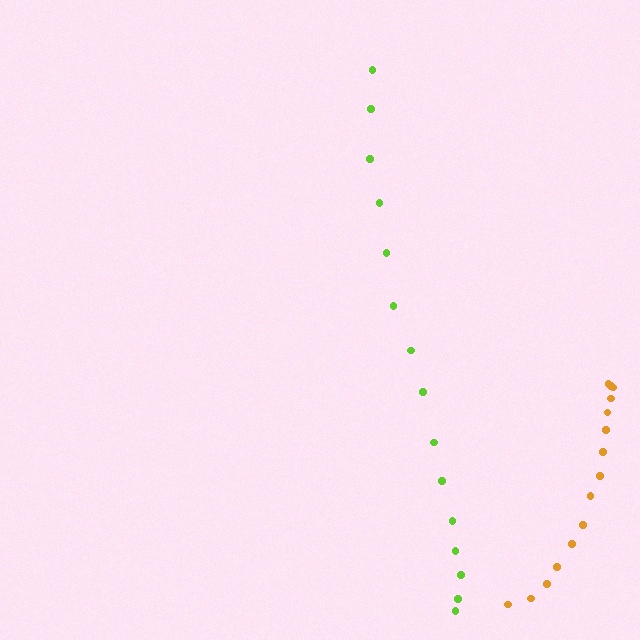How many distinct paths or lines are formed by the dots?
There are 2 distinct paths.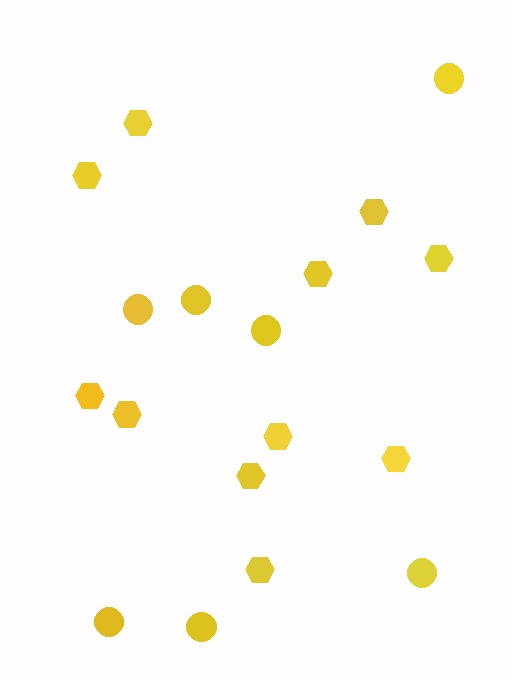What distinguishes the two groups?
There are 2 groups: one group of circles (7) and one group of hexagons (11).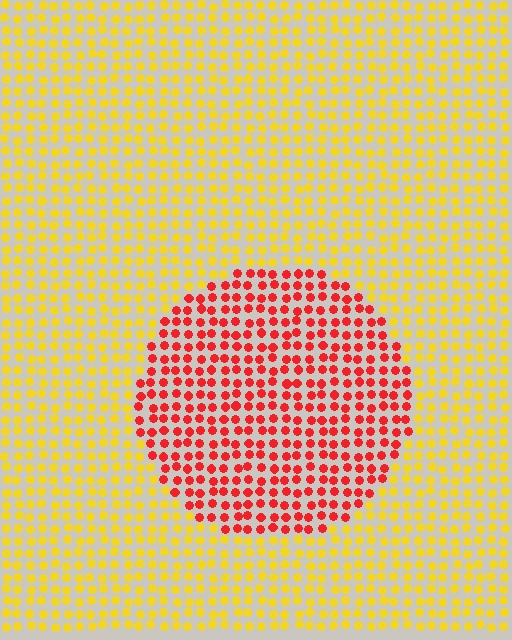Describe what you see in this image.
The image is filled with small yellow elements in a uniform arrangement. A circle-shaped region is visible where the elements are tinted to a slightly different hue, forming a subtle color boundary.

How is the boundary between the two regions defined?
The boundary is defined purely by a slight shift in hue (about 55 degrees). Spacing, size, and orientation are identical on both sides.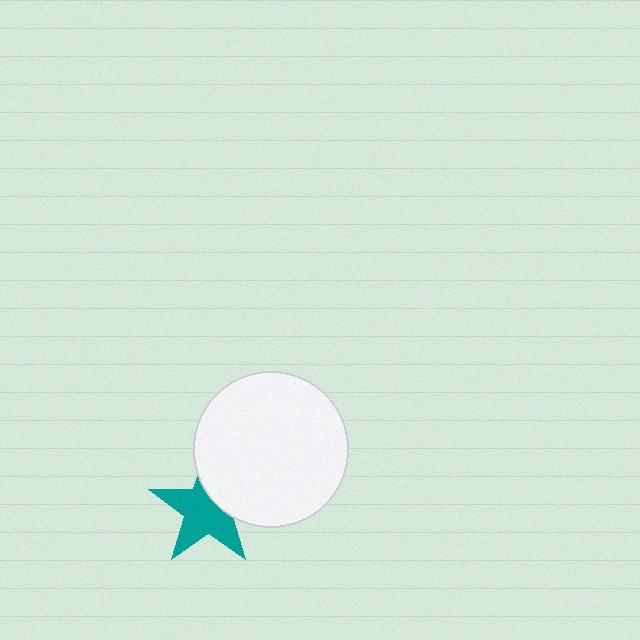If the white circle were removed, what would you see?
You would see the complete teal star.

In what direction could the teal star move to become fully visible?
The teal star could move toward the lower-left. That would shift it out from behind the white circle entirely.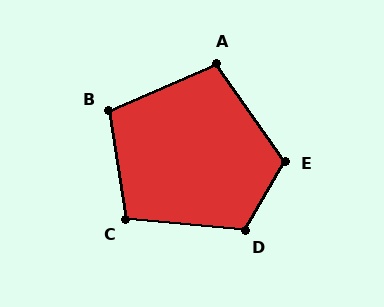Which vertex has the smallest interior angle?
A, at approximately 101 degrees.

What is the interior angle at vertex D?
Approximately 115 degrees (obtuse).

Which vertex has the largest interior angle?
E, at approximately 115 degrees.